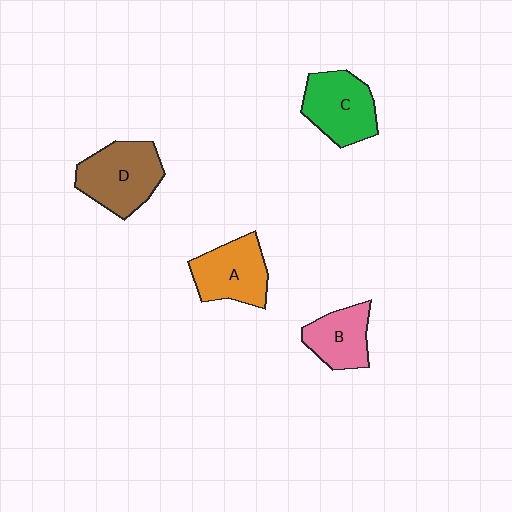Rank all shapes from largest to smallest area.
From largest to smallest: D (brown), C (green), A (orange), B (pink).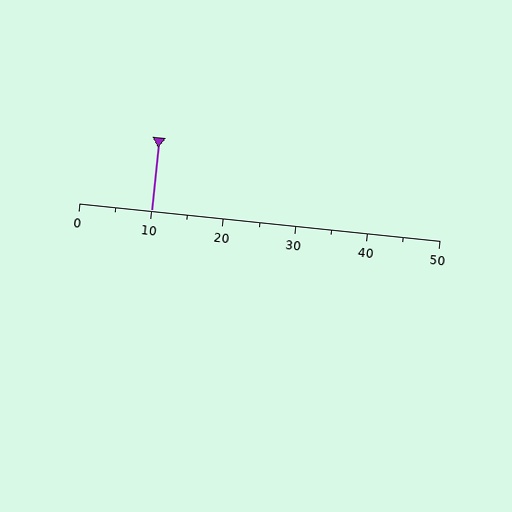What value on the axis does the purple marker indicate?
The marker indicates approximately 10.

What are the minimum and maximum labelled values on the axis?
The axis runs from 0 to 50.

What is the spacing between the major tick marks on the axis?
The major ticks are spaced 10 apart.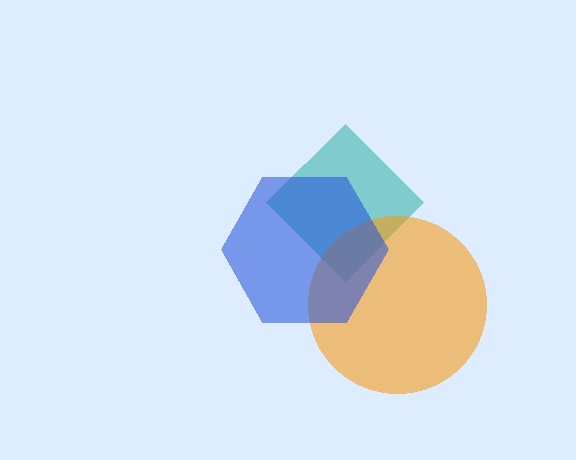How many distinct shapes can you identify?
There are 3 distinct shapes: a teal diamond, an orange circle, a blue hexagon.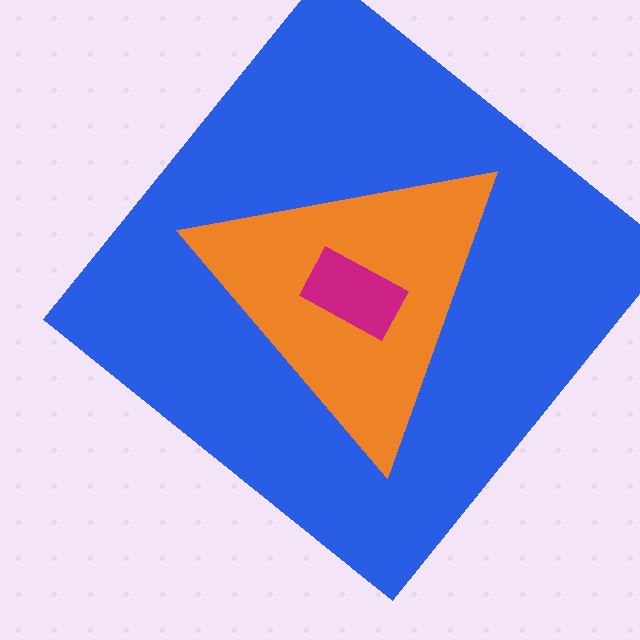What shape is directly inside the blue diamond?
The orange triangle.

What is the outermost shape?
The blue diamond.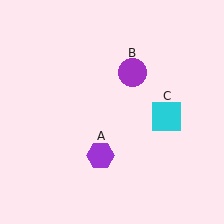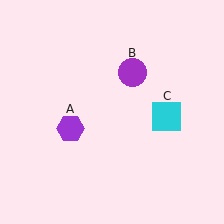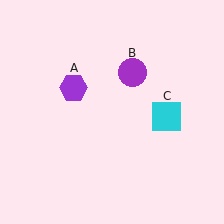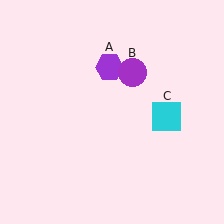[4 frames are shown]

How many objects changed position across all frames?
1 object changed position: purple hexagon (object A).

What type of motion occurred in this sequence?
The purple hexagon (object A) rotated clockwise around the center of the scene.